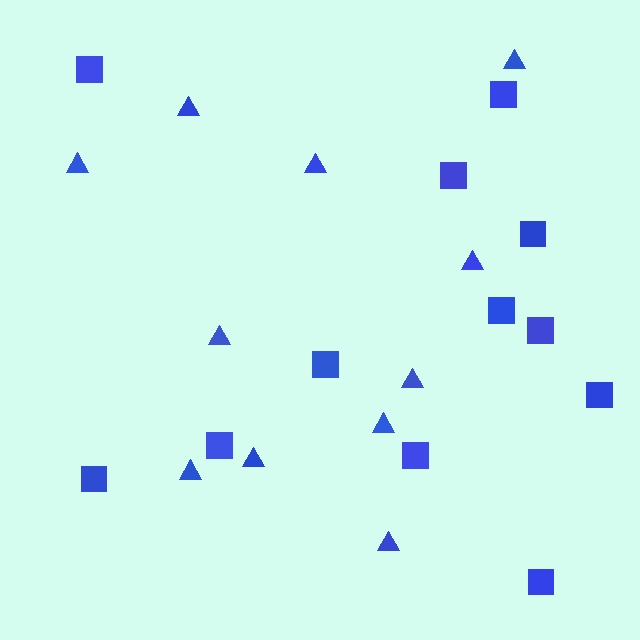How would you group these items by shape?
There are 2 groups: one group of squares (12) and one group of triangles (11).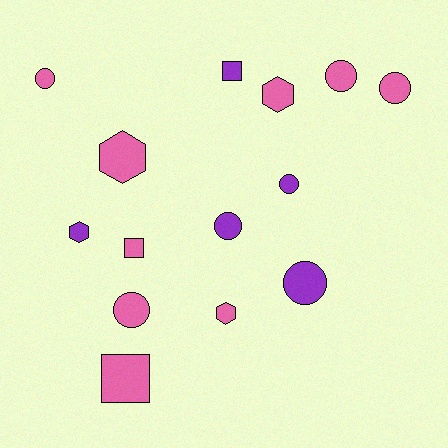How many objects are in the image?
There are 14 objects.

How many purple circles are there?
There are 3 purple circles.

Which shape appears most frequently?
Circle, with 7 objects.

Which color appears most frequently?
Pink, with 9 objects.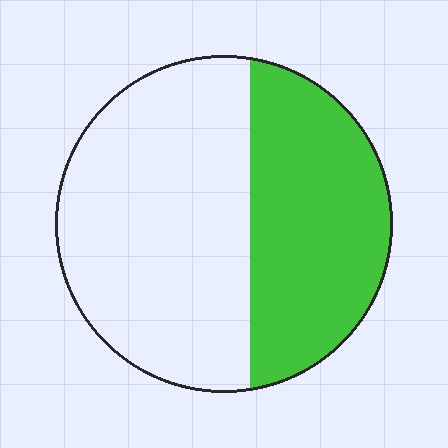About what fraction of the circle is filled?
About two fifths (2/5).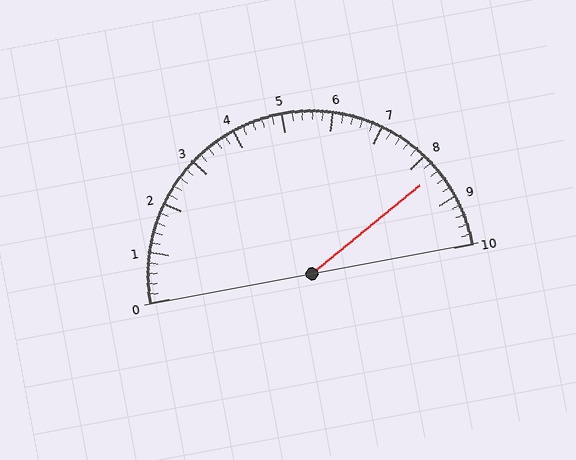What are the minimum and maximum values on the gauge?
The gauge ranges from 0 to 10.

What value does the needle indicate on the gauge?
The needle indicates approximately 8.4.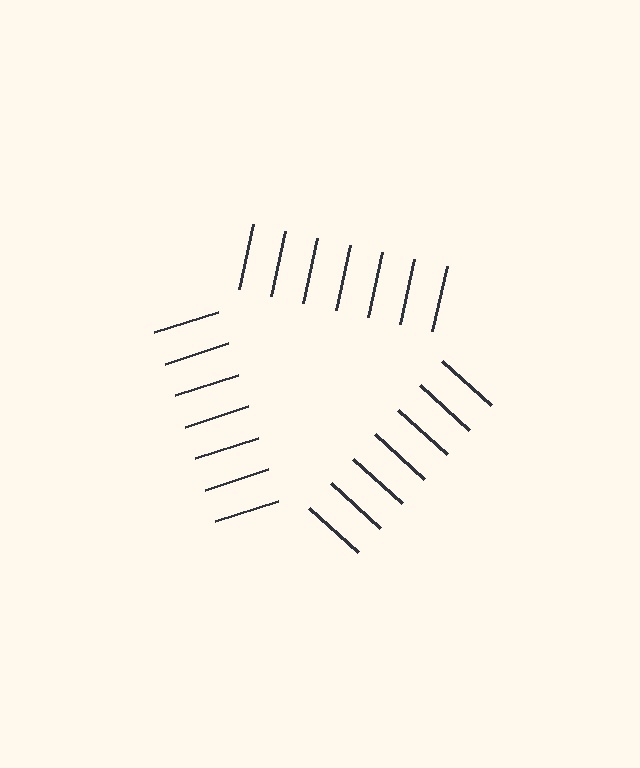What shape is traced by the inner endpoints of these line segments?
An illusory triangle — the line segments terminate on its edges but no continuous stroke is drawn.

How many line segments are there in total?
21 — 7 along each of the 3 edges.